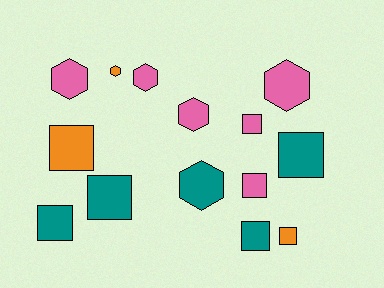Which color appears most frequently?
Pink, with 6 objects.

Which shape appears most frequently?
Square, with 8 objects.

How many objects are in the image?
There are 14 objects.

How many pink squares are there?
There are 2 pink squares.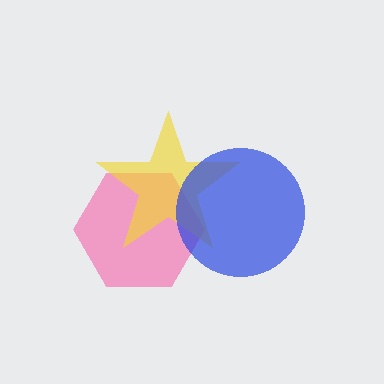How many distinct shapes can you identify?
There are 3 distinct shapes: a pink hexagon, a yellow star, a blue circle.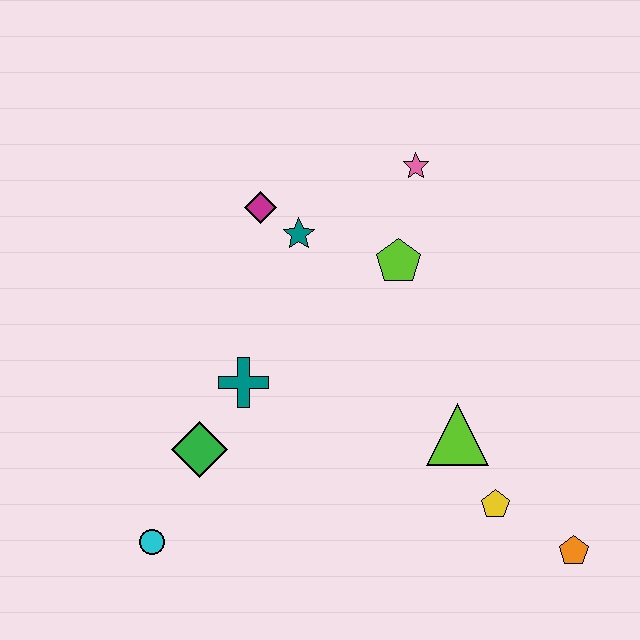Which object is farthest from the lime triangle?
The cyan circle is farthest from the lime triangle.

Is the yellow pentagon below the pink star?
Yes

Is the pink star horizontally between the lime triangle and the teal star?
Yes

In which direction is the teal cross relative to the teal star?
The teal cross is below the teal star.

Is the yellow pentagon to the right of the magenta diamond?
Yes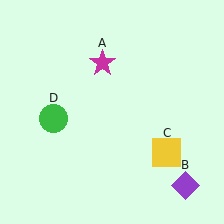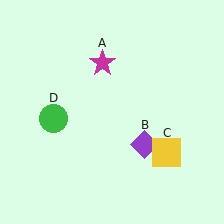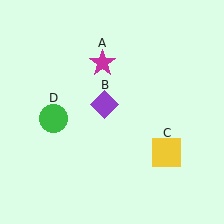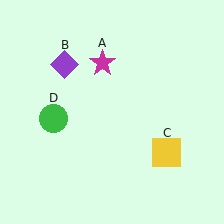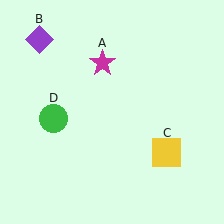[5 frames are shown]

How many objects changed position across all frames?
1 object changed position: purple diamond (object B).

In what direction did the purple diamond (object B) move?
The purple diamond (object B) moved up and to the left.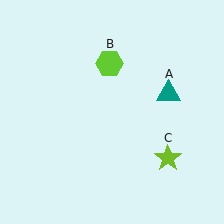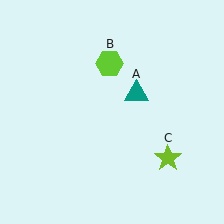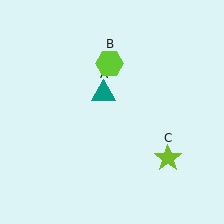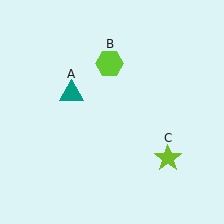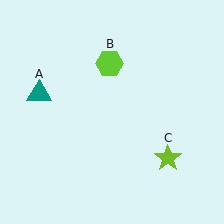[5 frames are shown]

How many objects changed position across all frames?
1 object changed position: teal triangle (object A).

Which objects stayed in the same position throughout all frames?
Lime hexagon (object B) and lime star (object C) remained stationary.